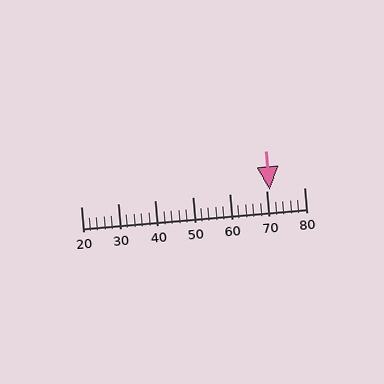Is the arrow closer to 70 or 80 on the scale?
The arrow is closer to 70.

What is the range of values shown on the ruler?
The ruler shows values from 20 to 80.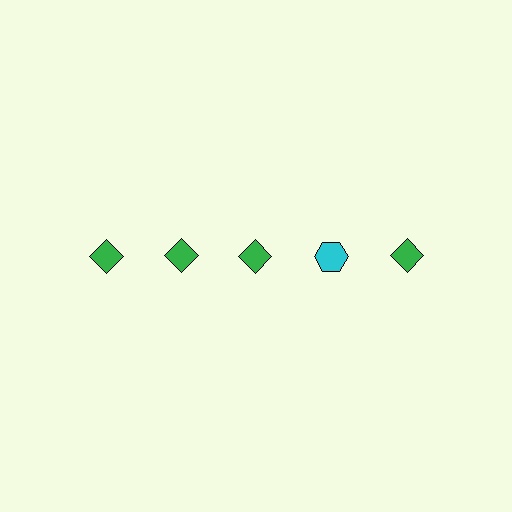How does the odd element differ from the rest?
It differs in both color (cyan instead of green) and shape (hexagon instead of diamond).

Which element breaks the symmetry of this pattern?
The cyan hexagon in the top row, second from right column breaks the symmetry. All other shapes are green diamonds.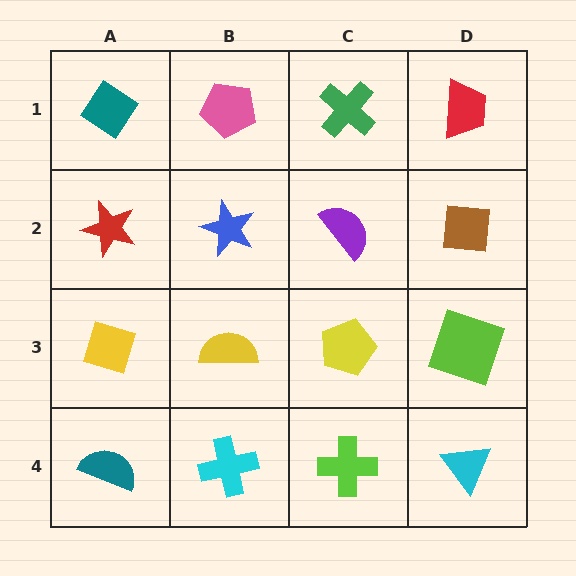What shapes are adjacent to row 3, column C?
A purple semicircle (row 2, column C), a lime cross (row 4, column C), a yellow semicircle (row 3, column B), a lime square (row 3, column D).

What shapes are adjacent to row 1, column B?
A blue star (row 2, column B), a teal diamond (row 1, column A), a green cross (row 1, column C).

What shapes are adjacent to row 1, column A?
A red star (row 2, column A), a pink pentagon (row 1, column B).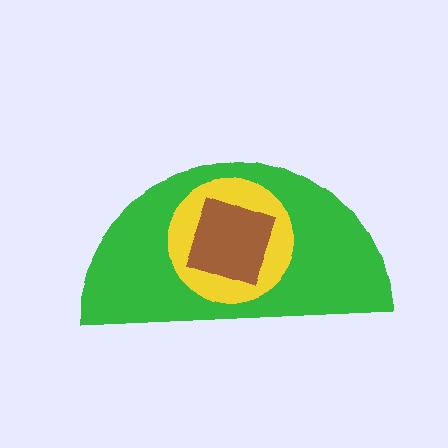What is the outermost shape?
The green semicircle.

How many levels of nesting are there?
3.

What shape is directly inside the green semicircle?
The yellow circle.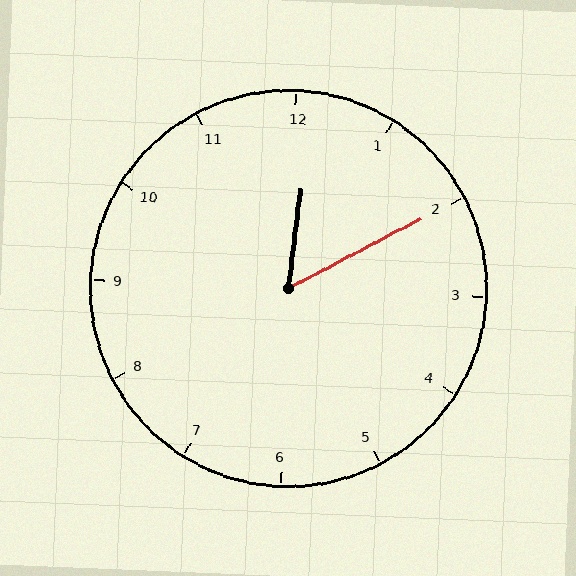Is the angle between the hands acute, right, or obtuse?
It is acute.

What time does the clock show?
12:10.